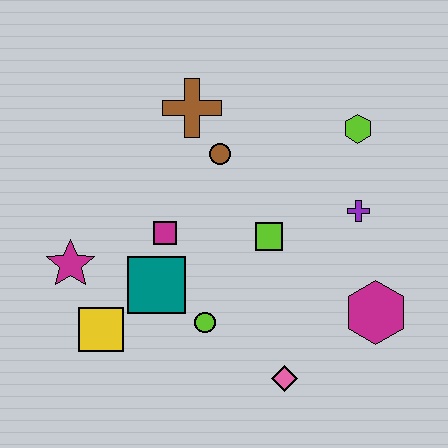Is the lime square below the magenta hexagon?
No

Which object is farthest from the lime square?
The magenta star is farthest from the lime square.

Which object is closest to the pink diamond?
The lime circle is closest to the pink diamond.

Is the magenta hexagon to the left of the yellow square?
No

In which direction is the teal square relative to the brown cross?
The teal square is below the brown cross.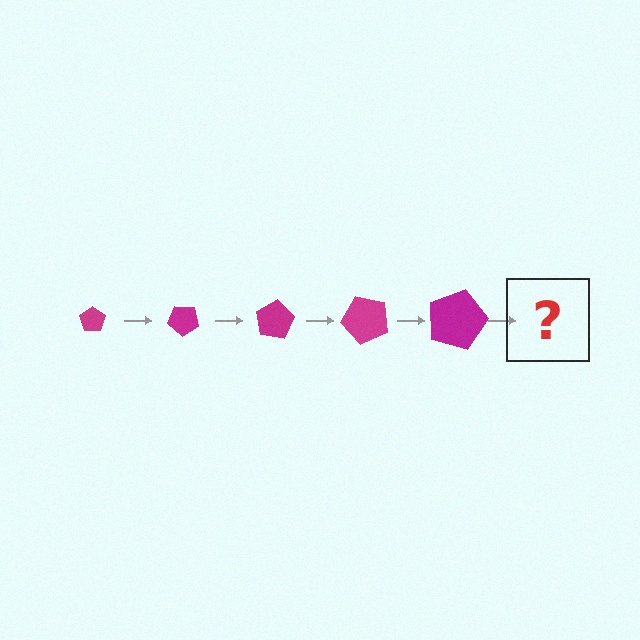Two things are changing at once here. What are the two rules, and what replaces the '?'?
The two rules are that the pentagon grows larger each step and it rotates 40 degrees each step. The '?' should be a pentagon, larger than the previous one and rotated 200 degrees from the start.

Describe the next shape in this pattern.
It should be a pentagon, larger than the previous one and rotated 200 degrees from the start.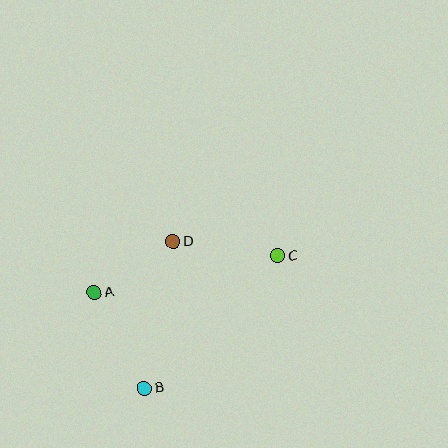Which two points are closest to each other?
Points A and D are closest to each other.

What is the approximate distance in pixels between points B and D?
The distance between B and D is approximately 149 pixels.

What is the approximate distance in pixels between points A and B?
The distance between A and B is approximately 108 pixels.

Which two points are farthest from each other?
Points B and C are farthest from each other.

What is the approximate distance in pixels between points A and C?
The distance between A and C is approximately 187 pixels.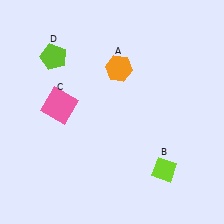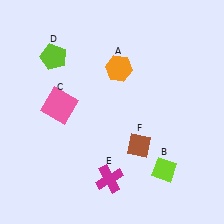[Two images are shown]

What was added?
A magenta cross (E), a brown diamond (F) were added in Image 2.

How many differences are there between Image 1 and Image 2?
There are 2 differences between the two images.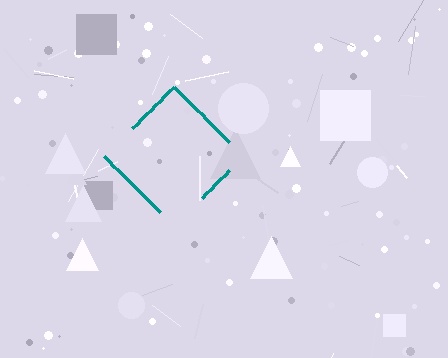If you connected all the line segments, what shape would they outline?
They would outline a diamond.